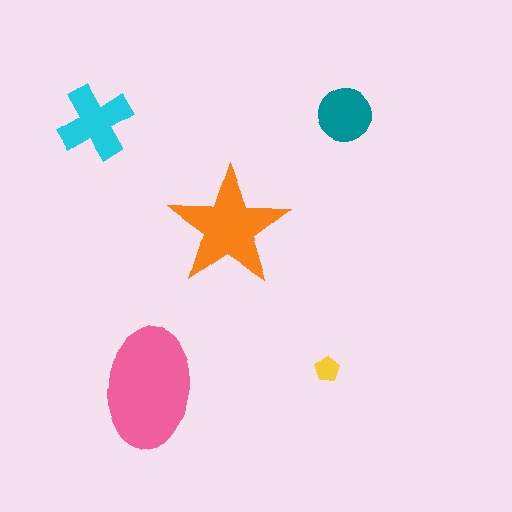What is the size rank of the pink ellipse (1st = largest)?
1st.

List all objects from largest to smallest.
The pink ellipse, the orange star, the cyan cross, the teal circle, the yellow pentagon.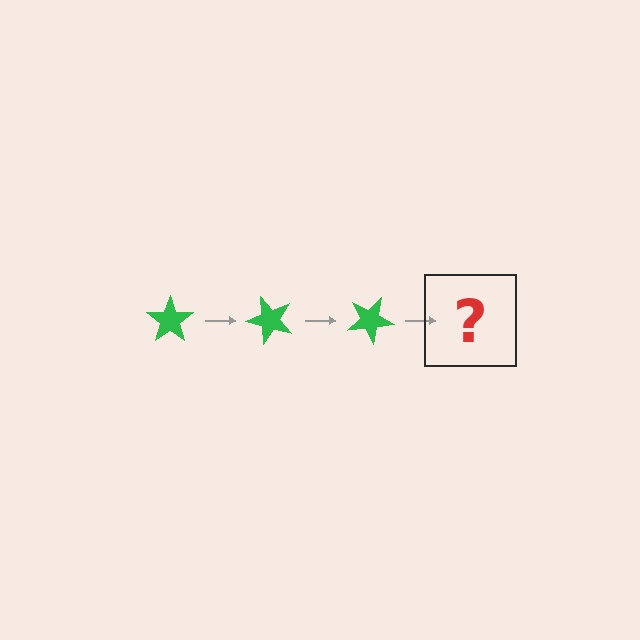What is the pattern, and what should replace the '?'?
The pattern is that the star rotates 50 degrees each step. The '?' should be a green star rotated 150 degrees.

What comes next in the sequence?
The next element should be a green star rotated 150 degrees.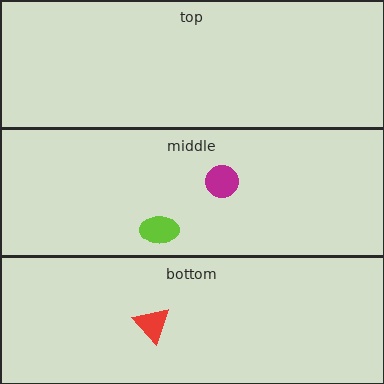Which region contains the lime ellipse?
The middle region.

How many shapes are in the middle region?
2.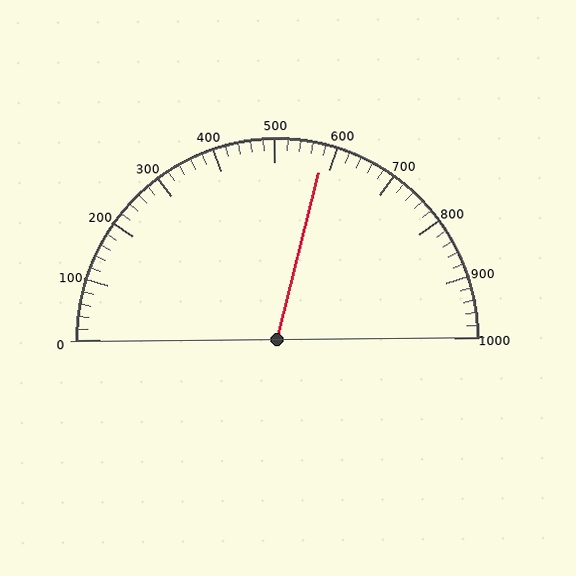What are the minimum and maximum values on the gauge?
The gauge ranges from 0 to 1000.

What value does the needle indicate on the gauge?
The needle indicates approximately 580.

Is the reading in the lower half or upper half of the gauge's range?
The reading is in the upper half of the range (0 to 1000).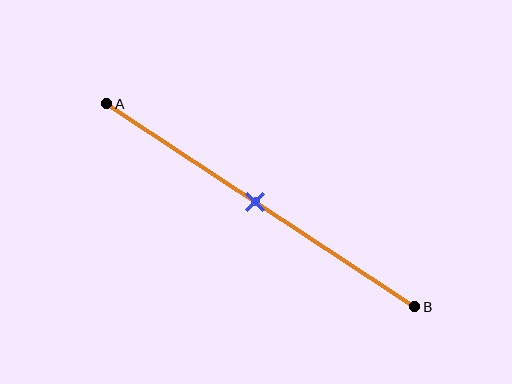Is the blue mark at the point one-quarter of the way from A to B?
No, the mark is at about 50% from A, not at the 25% one-quarter point.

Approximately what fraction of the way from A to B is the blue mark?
The blue mark is approximately 50% of the way from A to B.